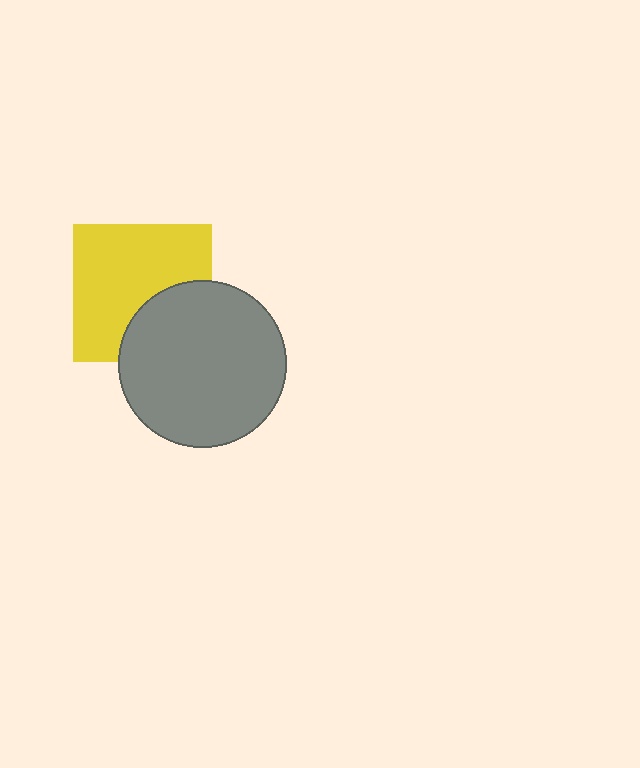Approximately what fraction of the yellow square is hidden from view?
Roughly 32% of the yellow square is hidden behind the gray circle.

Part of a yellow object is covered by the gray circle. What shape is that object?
It is a square.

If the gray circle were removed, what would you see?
You would see the complete yellow square.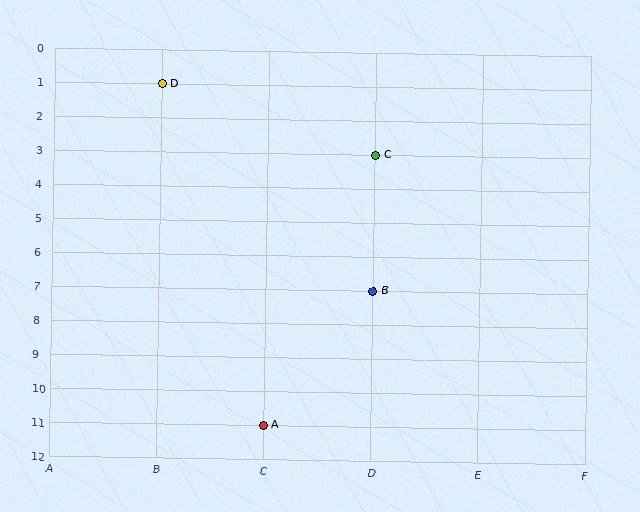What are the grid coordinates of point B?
Point B is at grid coordinates (D, 7).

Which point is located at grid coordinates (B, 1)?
Point D is at (B, 1).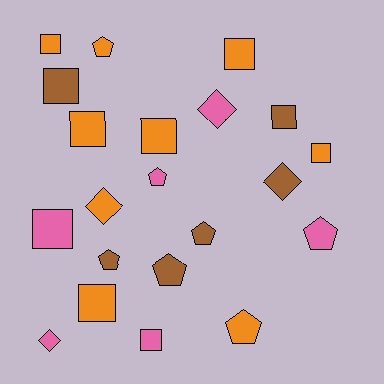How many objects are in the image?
There are 21 objects.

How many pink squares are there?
There are 2 pink squares.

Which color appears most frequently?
Orange, with 9 objects.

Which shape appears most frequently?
Square, with 10 objects.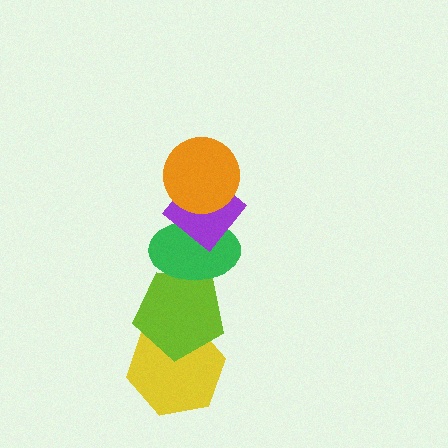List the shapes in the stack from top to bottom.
From top to bottom: the orange circle, the purple diamond, the green ellipse, the lime pentagon, the yellow hexagon.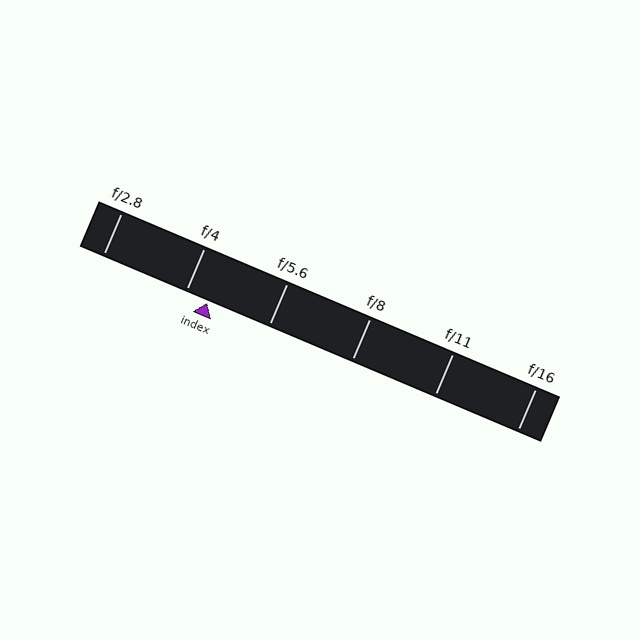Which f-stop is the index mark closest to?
The index mark is closest to f/4.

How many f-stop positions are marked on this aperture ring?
There are 6 f-stop positions marked.